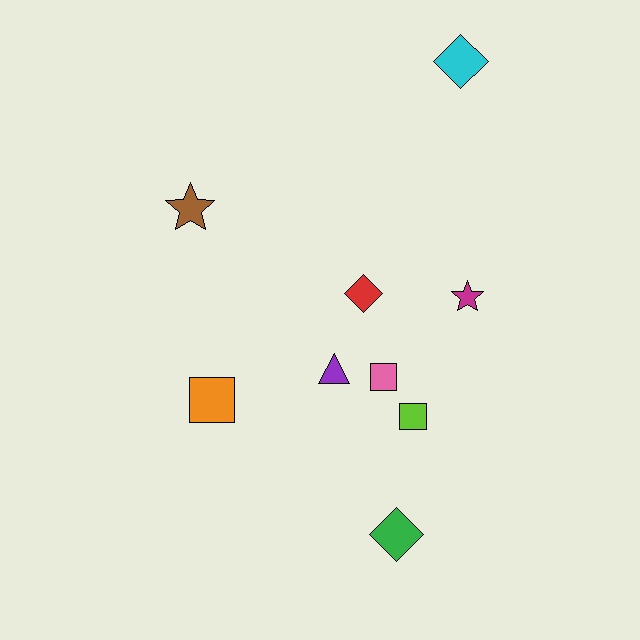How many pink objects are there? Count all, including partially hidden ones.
There is 1 pink object.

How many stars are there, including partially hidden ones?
There are 2 stars.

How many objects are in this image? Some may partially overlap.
There are 9 objects.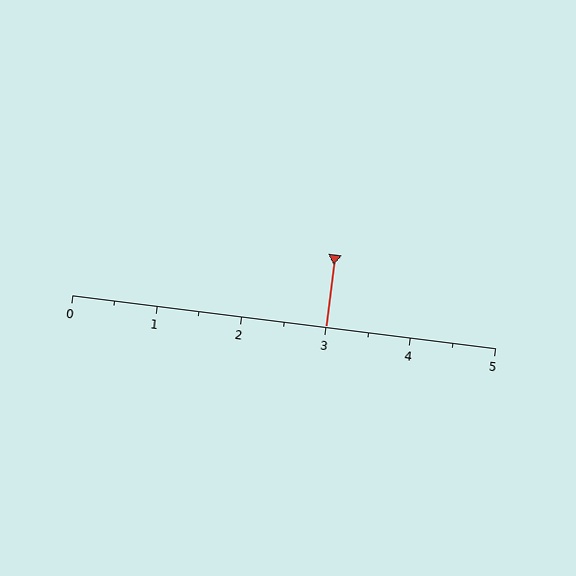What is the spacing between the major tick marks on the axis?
The major ticks are spaced 1 apart.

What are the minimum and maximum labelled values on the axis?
The axis runs from 0 to 5.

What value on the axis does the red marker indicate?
The marker indicates approximately 3.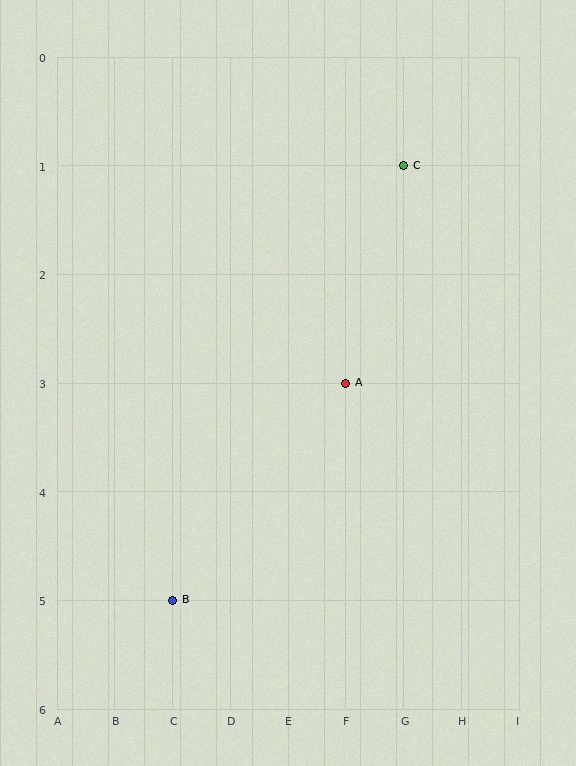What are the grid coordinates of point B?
Point B is at grid coordinates (C, 5).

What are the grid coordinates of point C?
Point C is at grid coordinates (G, 1).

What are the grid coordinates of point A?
Point A is at grid coordinates (F, 3).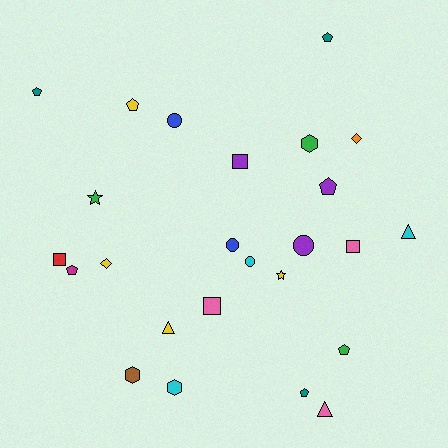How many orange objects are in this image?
There is 1 orange object.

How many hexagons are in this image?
There are 3 hexagons.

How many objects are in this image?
There are 25 objects.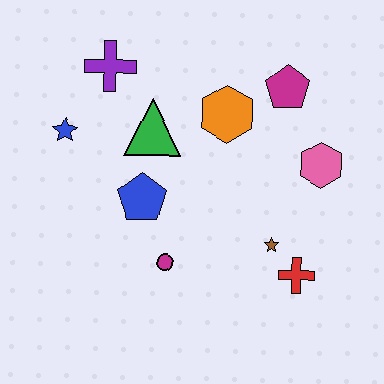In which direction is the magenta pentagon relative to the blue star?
The magenta pentagon is to the right of the blue star.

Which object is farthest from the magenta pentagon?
The blue star is farthest from the magenta pentagon.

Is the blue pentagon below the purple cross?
Yes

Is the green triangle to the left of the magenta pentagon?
Yes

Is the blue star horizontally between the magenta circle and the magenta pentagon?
No